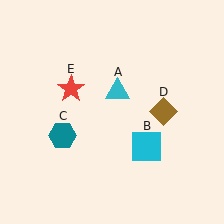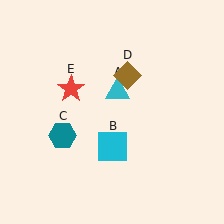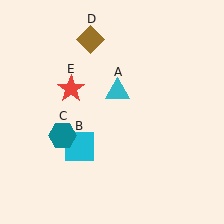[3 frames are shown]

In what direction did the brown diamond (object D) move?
The brown diamond (object D) moved up and to the left.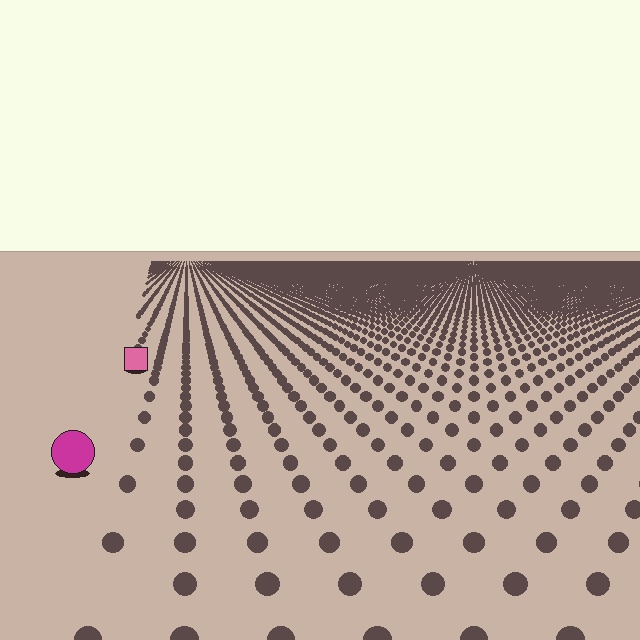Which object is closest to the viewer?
The magenta circle is closest. The texture marks near it are larger and more spread out.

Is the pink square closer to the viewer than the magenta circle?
No. The magenta circle is closer — you can tell from the texture gradient: the ground texture is coarser near it.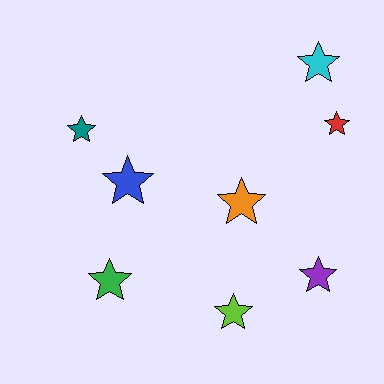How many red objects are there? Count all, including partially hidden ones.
There is 1 red object.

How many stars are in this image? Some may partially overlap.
There are 8 stars.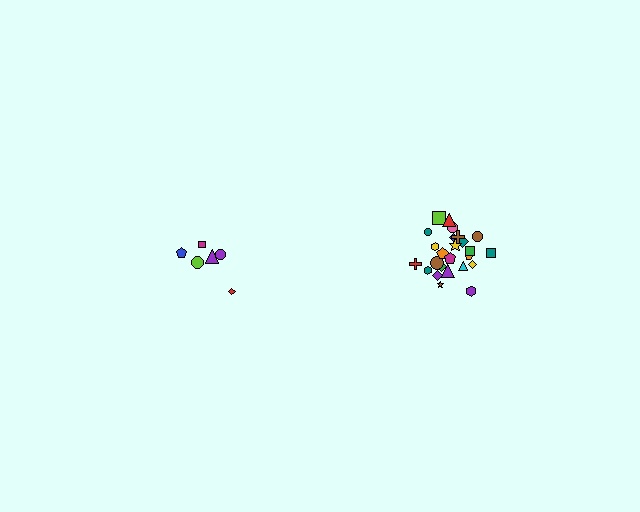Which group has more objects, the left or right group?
The right group.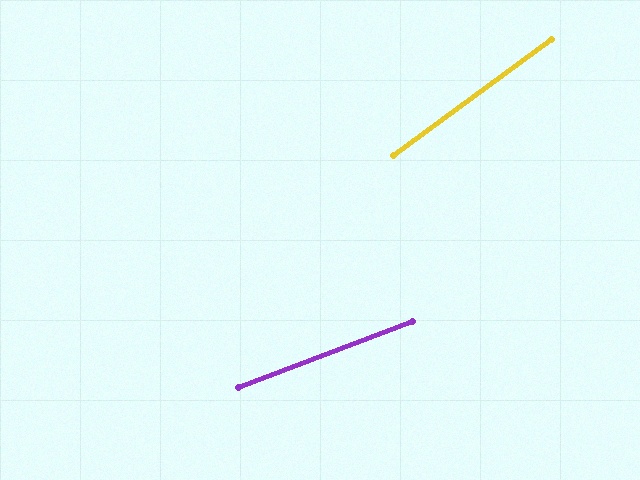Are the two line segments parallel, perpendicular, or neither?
Neither parallel nor perpendicular — they differ by about 15°.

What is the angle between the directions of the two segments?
Approximately 15 degrees.